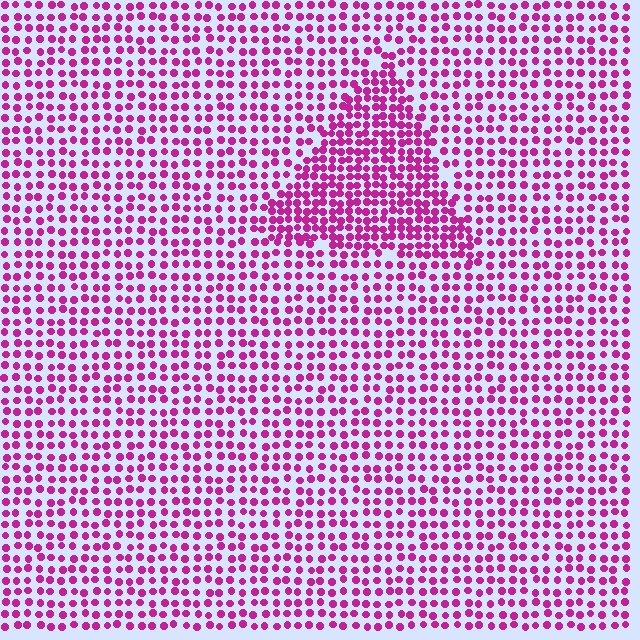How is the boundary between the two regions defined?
The boundary is defined by a change in element density (approximately 1.7x ratio). All elements are the same color, size, and shape.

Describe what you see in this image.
The image contains small magenta elements arranged at two different densities. A triangle-shaped region is visible where the elements are more densely packed than the surrounding area.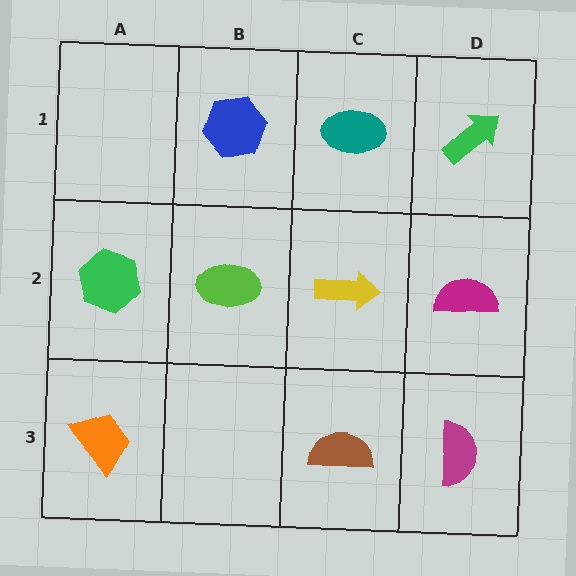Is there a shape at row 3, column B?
No, that cell is empty.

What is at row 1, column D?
A green arrow.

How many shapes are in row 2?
4 shapes.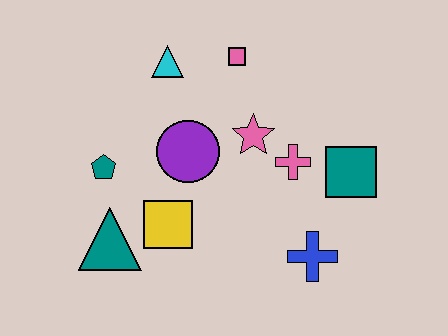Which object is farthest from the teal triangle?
The teal square is farthest from the teal triangle.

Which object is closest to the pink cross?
The pink star is closest to the pink cross.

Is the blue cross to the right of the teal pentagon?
Yes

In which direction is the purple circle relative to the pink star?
The purple circle is to the left of the pink star.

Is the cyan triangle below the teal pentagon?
No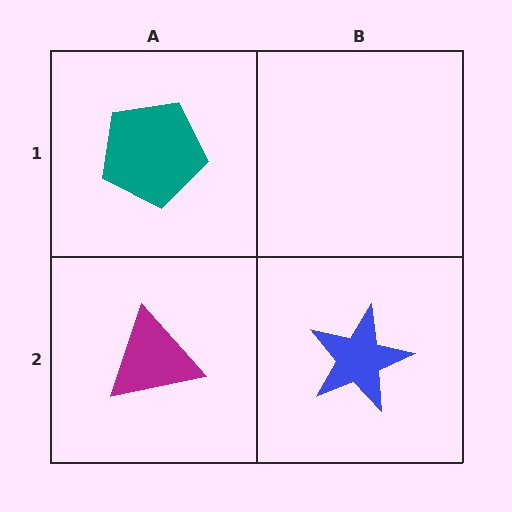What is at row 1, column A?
A teal pentagon.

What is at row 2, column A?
A magenta triangle.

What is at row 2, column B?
A blue star.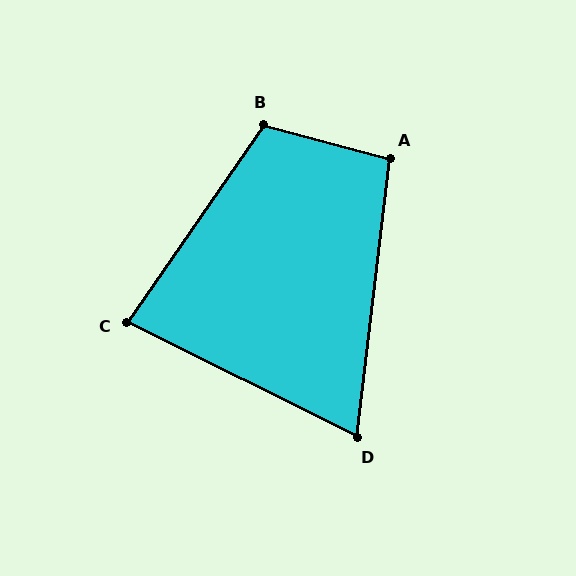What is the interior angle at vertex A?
Approximately 98 degrees (obtuse).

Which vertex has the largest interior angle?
B, at approximately 110 degrees.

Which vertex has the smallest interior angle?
D, at approximately 70 degrees.